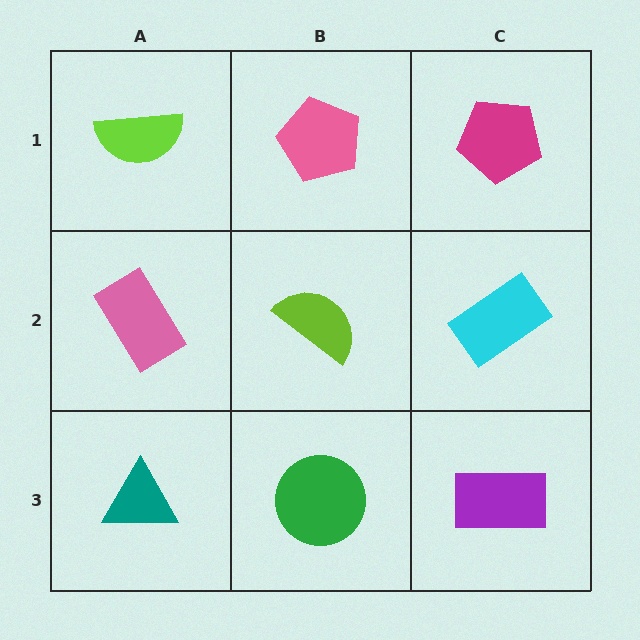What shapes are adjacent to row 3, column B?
A lime semicircle (row 2, column B), a teal triangle (row 3, column A), a purple rectangle (row 3, column C).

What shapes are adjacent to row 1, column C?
A cyan rectangle (row 2, column C), a pink pentagon (row 1, column B).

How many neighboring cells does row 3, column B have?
3.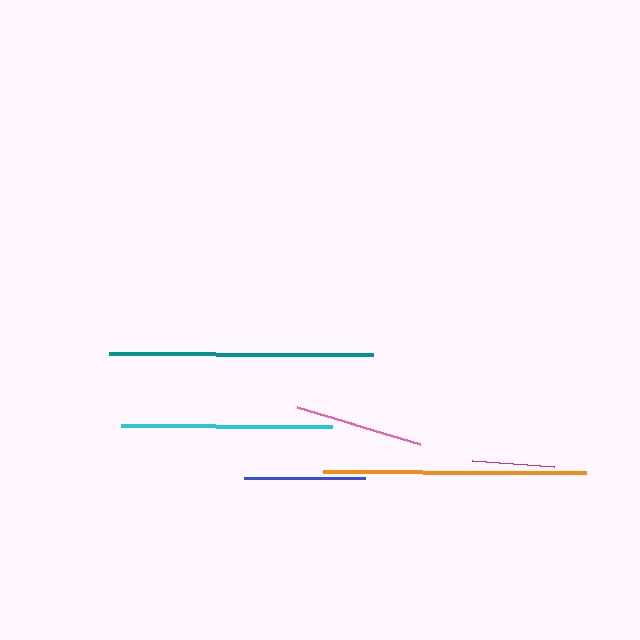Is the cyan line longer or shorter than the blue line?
The cyan line is longer than the blue line.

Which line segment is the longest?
The teal line is the longest at approximately 264 pixels.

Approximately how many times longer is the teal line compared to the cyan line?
The teal line is approximately 1.2 times the length of the cyan line.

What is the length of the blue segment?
The blue segment is approximately 121 pixels long.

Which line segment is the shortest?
The magenta line is the shortest at approximately 82 pixels.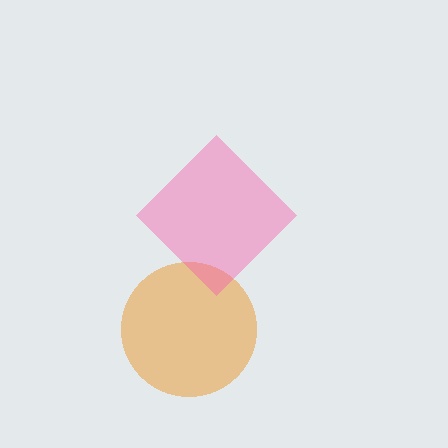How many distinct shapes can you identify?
There are 2 distinct shapes: an orange circle, a pink diamond.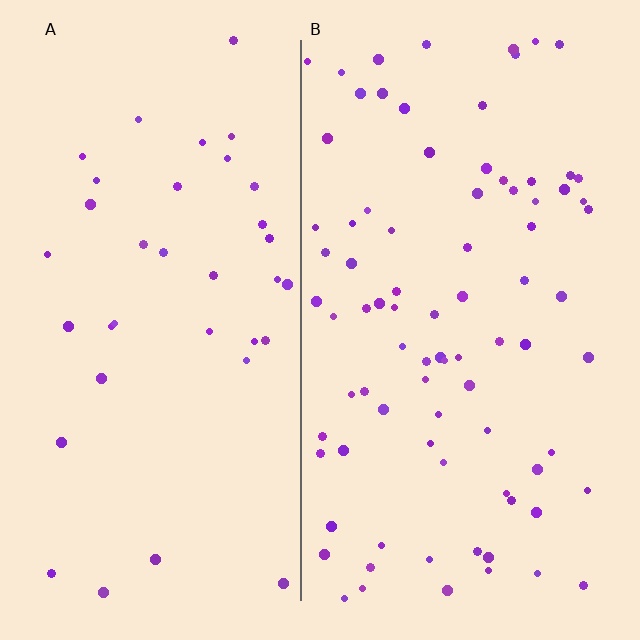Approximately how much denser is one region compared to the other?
Approximately 2.3× — region B over region A.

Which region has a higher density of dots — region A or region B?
B (the right).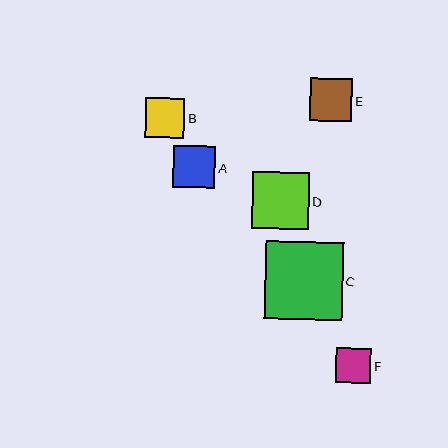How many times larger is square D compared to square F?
Square D is approximately 1.6 times the size of square F.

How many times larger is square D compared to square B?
Square D is approximately 1.4 times the size of square B.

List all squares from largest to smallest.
From largest to smallest: C, D, E, A, B, F.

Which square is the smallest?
Square F is the smallest with a size of approximately 35 pixels.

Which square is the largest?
Square C is the largest with a size of approximately 78 pixels.